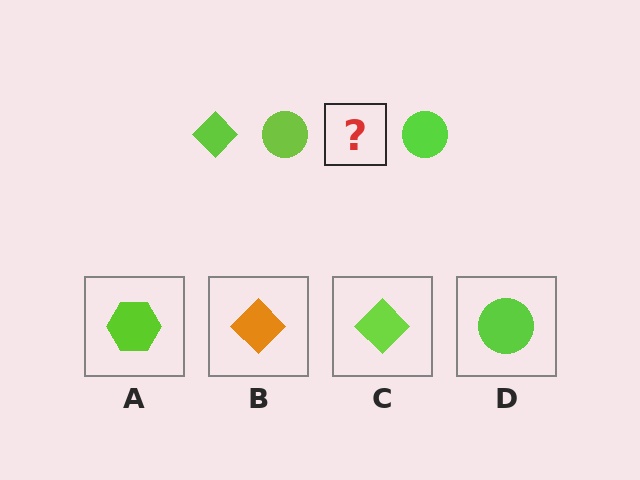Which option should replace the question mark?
Option C.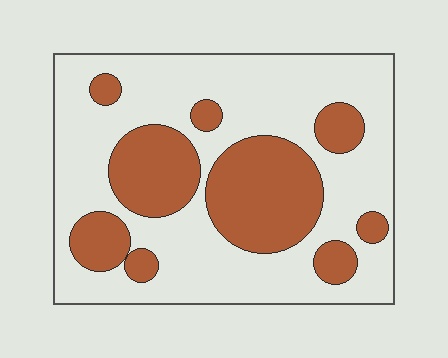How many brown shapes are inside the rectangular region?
9.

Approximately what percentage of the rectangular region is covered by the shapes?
Approximately 35%.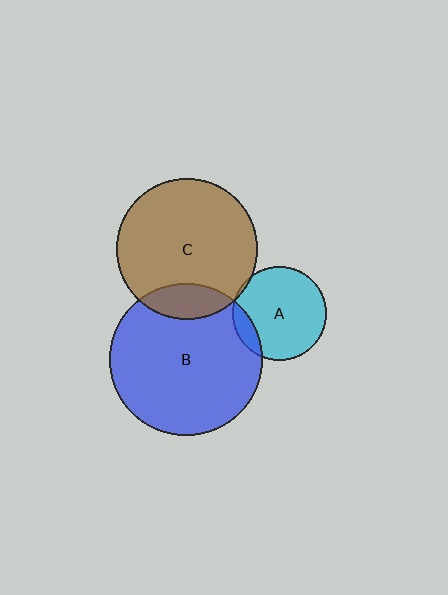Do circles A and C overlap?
Yes.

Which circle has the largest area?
Circle B (blue).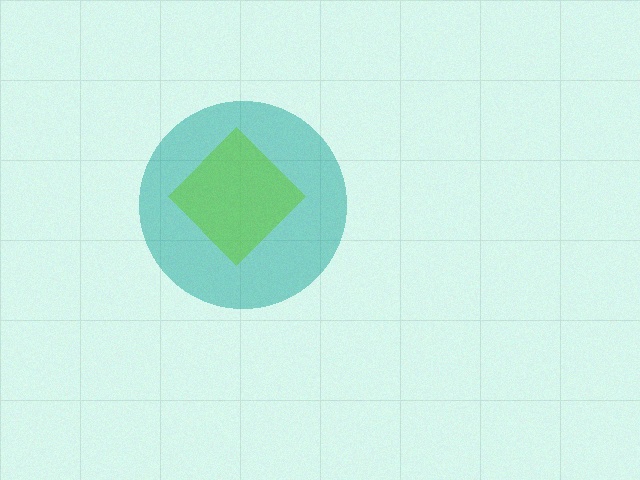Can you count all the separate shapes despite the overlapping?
Yes, there are 2 separate shapes.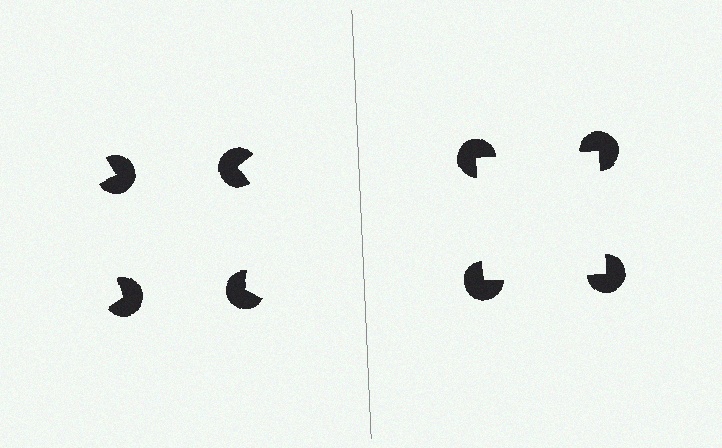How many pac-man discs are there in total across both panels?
8 — 4 on each side.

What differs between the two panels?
The pac-man discs are positioned identically on both sides; only the wedge orientations differ. On the right they align to a square; on the left they are misaligned.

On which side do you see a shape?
An illusory square appears on the right side. On the left side the wedge cuts are rotated, so no coherent shape forms.